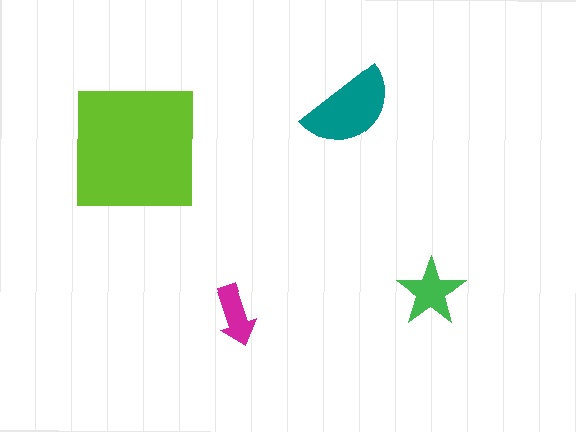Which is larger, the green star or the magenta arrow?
The green star.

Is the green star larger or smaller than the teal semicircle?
Smaller.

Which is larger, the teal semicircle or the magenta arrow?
The teal semicircle.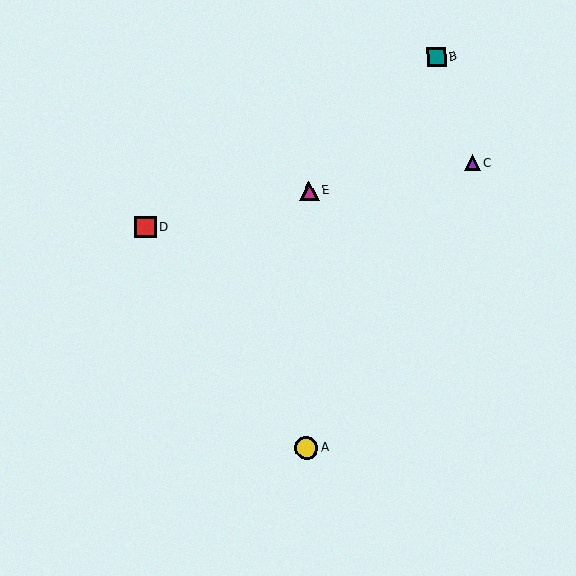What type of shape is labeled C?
Shape C is a purple triangle.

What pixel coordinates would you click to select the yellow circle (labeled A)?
Click at (307, 448) to select the yellow circle A.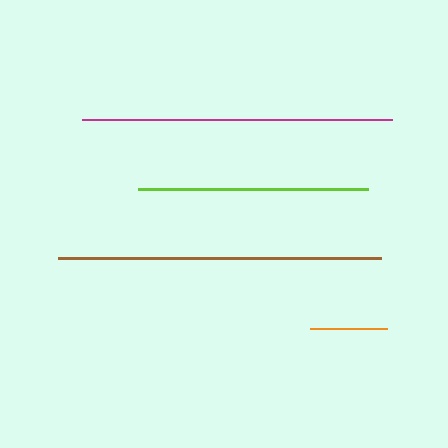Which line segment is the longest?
The brown line is the longest at approximately 323 pixels.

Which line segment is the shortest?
The orange line is the shortest at approximately 77 pixels.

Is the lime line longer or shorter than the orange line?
The lime line is longer than the orange line.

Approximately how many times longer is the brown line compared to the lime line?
The brown line is approximately 1.4 times the length of the lime line.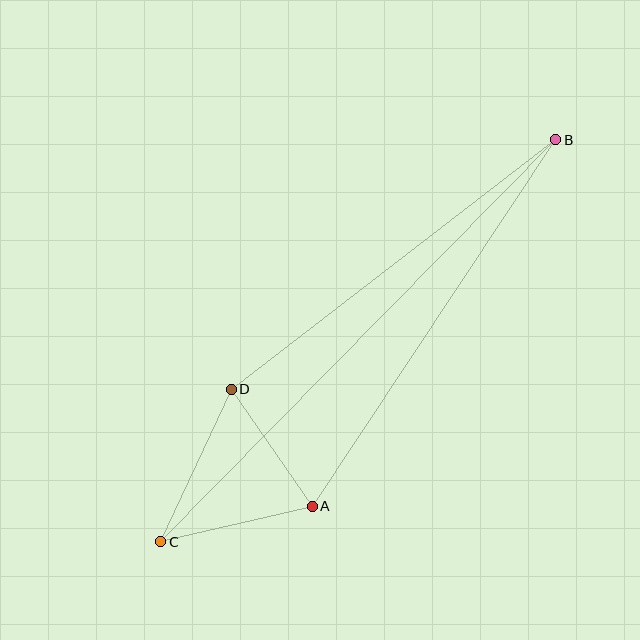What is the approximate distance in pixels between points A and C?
The distance between A and C is approximately 156 pixels.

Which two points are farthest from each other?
Points B and C are farthest from each other.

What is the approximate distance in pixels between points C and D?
The distance between C and D is approximately 168 pixels.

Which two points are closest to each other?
Points A and D are closest to each other.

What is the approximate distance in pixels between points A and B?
The distance between A and B is approximately 440 pixels.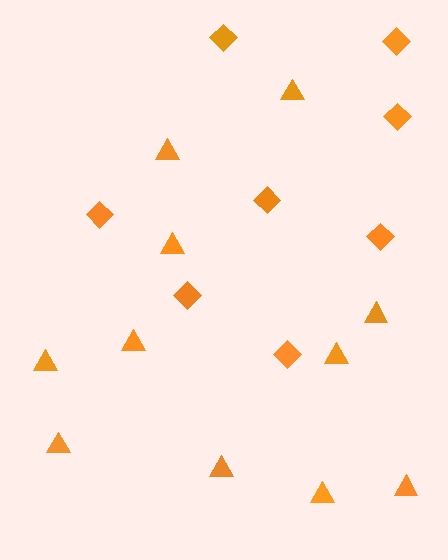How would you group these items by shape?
There are 2 groups: one group of triangles (11) and one group of diamonds (8).